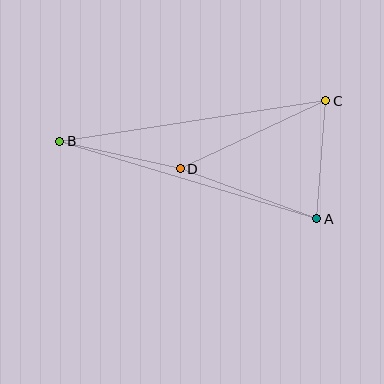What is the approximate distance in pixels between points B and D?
The distance between B and D is approximately 124 pixels.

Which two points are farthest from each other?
Points B and C are farthest from each other.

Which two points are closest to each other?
Points A and C are closest to each other.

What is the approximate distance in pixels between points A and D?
The distance between A and D is approximately 146 pixels.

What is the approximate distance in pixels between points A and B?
The distance between A and B is approximately 269 pixels.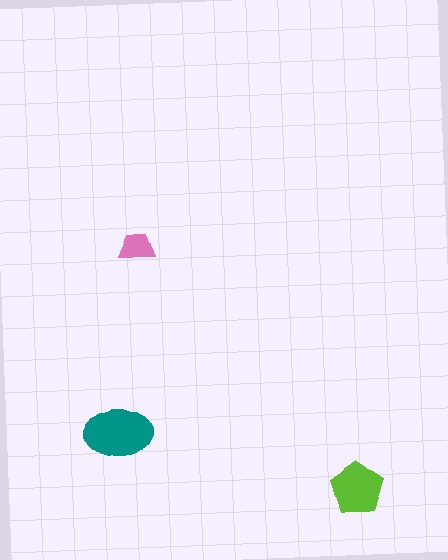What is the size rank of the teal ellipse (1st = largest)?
1st.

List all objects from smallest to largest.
The pink trapezoid, the lime pentagon, the teal ellipse.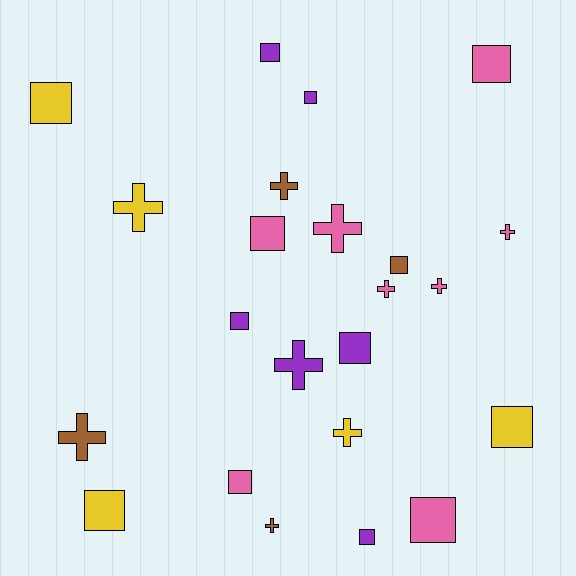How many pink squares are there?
There are 4 pink squares.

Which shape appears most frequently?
Square, with 13 objects.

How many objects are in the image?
There are 23 objects.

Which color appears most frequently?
Pink, with 8 objects.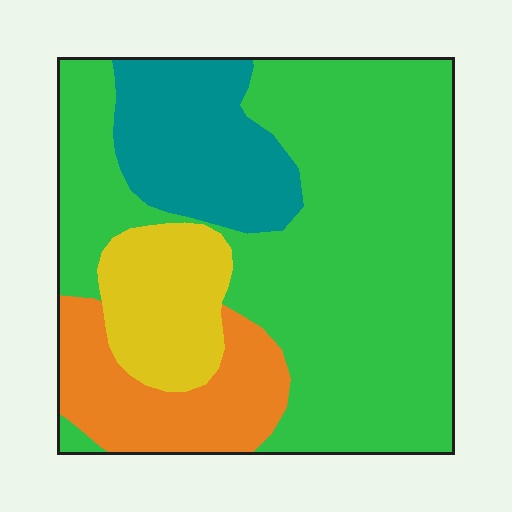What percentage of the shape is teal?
Teal covers 16% of the shape.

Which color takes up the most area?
Green, at roughly 60%.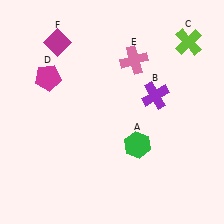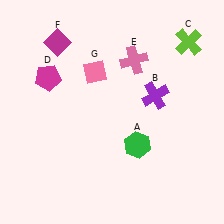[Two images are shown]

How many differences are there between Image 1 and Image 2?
There is 1 difference between the two images.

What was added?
A pink diamond (G) was added in Image 2.